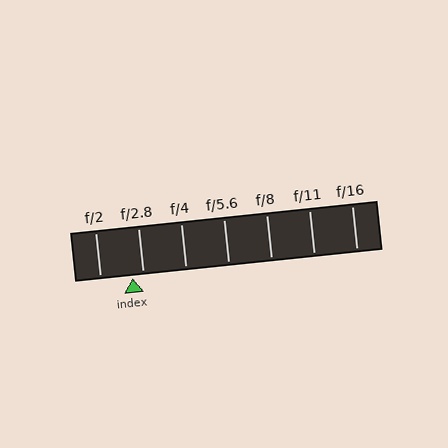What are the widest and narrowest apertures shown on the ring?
The widest aperture shown is f/2 and the narrowest is f/16.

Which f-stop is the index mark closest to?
The index mark is closest to f/2.8.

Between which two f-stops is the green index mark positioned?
The index mark is between f/2 and f/2.8.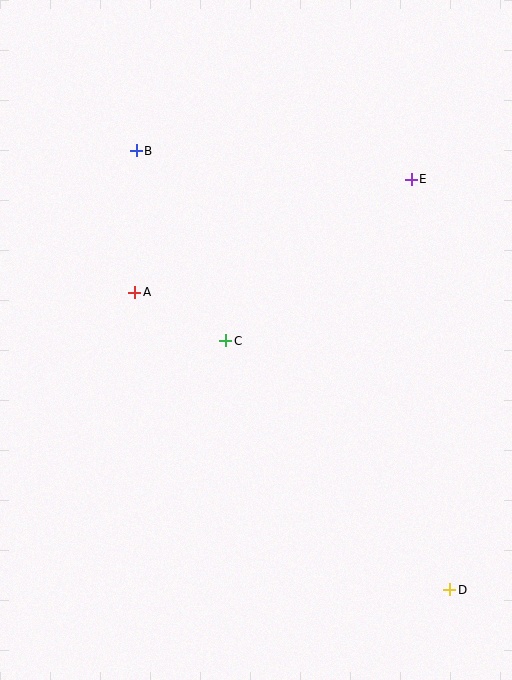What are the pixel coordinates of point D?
Point D is at (450, 590).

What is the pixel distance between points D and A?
The distance between D and A is 433 pixels.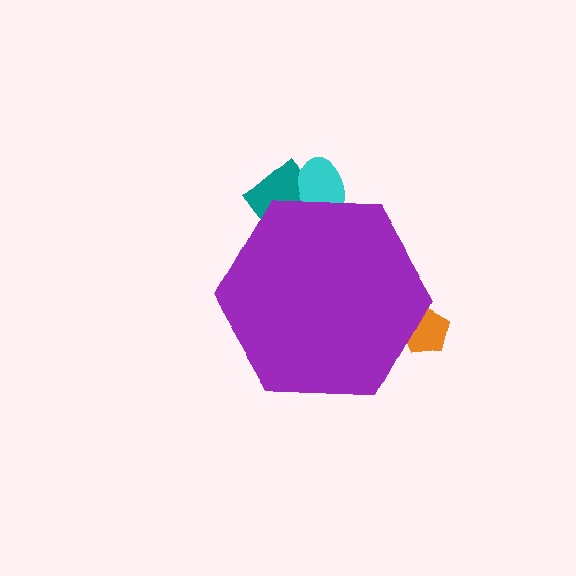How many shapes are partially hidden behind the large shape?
3 shapes are partially hidden.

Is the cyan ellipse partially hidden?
Yes, the cyan ellipse is partially hidden behind the purple hexagon.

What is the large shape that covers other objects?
A purple hexagon.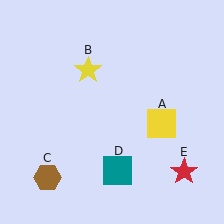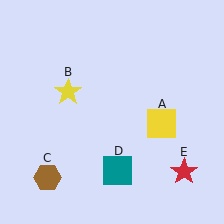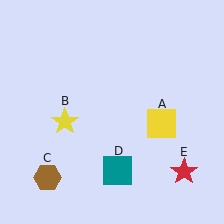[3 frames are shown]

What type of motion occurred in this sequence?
The yellow star (object B) rotated counterclockwise around the center of the scene.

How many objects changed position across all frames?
1 object changed position: yellow star (object B).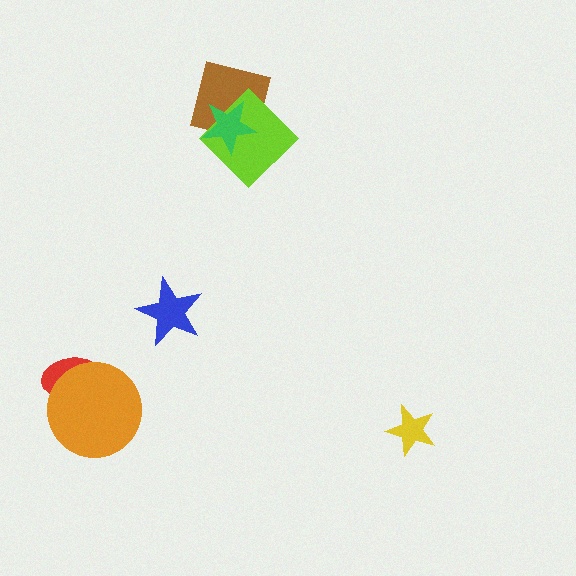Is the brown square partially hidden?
Yes, it is partially covered by another shape.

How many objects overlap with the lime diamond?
2 objects overlap with the lime diamond.